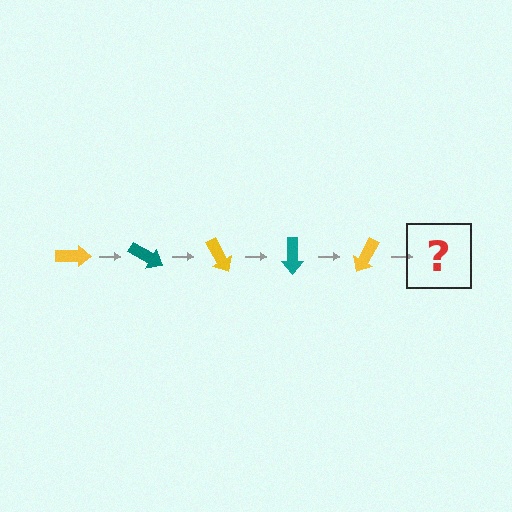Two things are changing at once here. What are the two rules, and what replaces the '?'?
The two rules are that it rotates 30 degrees each step and the color cycles through yellow and teal. The '?' should be a teal arrow, rotated 150 degrees from the start.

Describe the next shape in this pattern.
It should be a teal arrow, rotated 150 degrees from the start.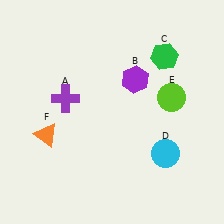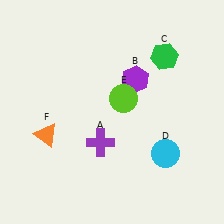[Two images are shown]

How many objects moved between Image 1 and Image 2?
2 objects moved between the two images.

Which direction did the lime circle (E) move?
The lime circle (E) moved left.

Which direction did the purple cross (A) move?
The purple cross (A) moved down.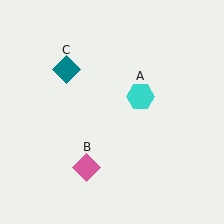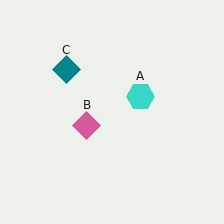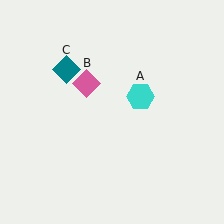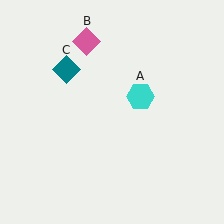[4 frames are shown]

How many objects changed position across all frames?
1 object changed position: pink diamond (object B).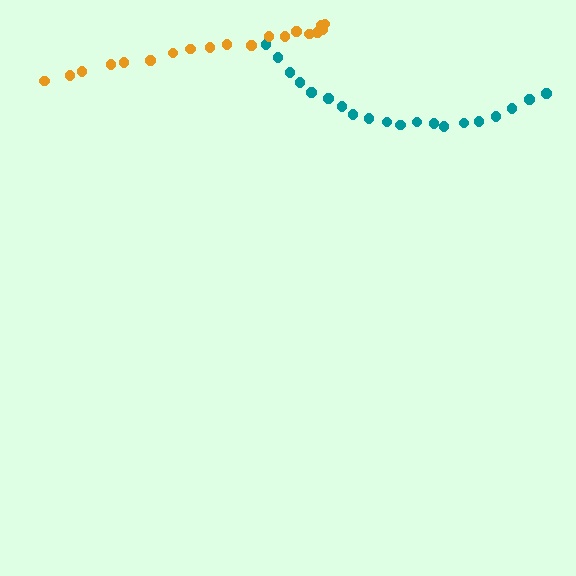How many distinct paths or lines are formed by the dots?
There are 2 distinct paths.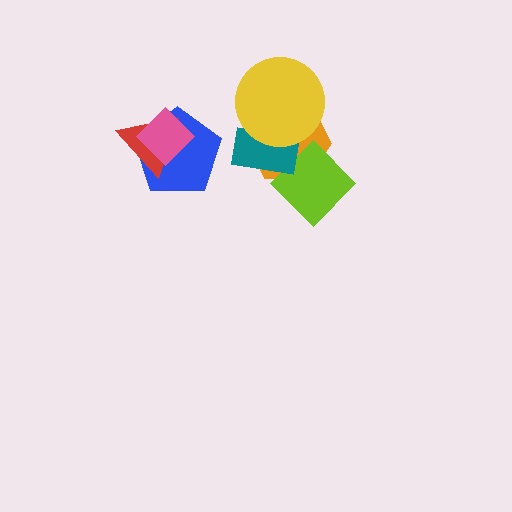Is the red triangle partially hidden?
Yes, it is partially covered by another shape.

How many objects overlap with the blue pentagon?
2 objects overlap with the blue pentagon.